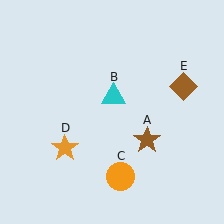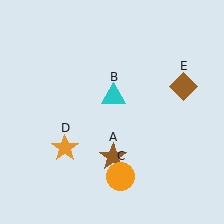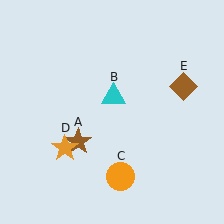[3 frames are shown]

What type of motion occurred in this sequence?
The brown star (object A) rotated clockwise around the center of the scene.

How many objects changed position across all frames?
1 object changed position: brown star (object A).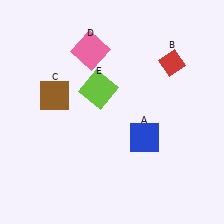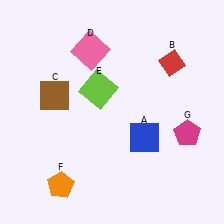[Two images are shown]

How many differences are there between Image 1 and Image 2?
There are 2 differences between the two images.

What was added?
An orange pentagon (F), a magenta pentagon (G) were added in Image 2.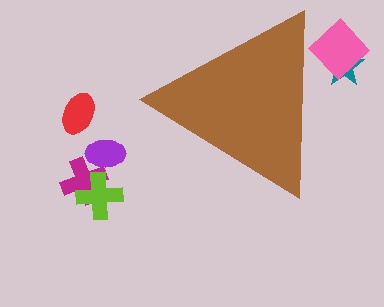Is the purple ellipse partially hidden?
No, the purple ellipse is fully visible.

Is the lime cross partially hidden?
No, the lime cross is fully visible.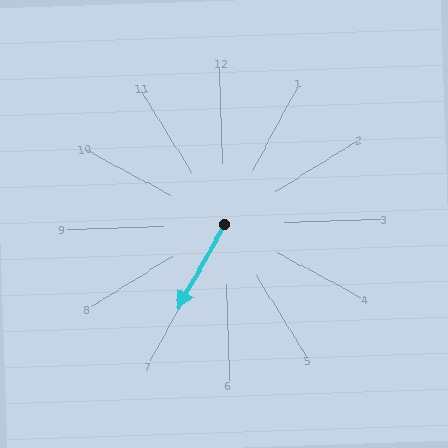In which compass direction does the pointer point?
Southwest.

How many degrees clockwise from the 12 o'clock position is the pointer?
Approximately 211 degrees.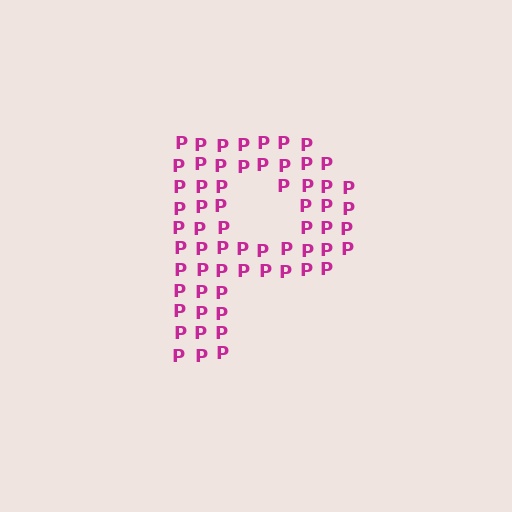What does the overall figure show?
The overall figure shows the letter P.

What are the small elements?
The small elements are letter P's.